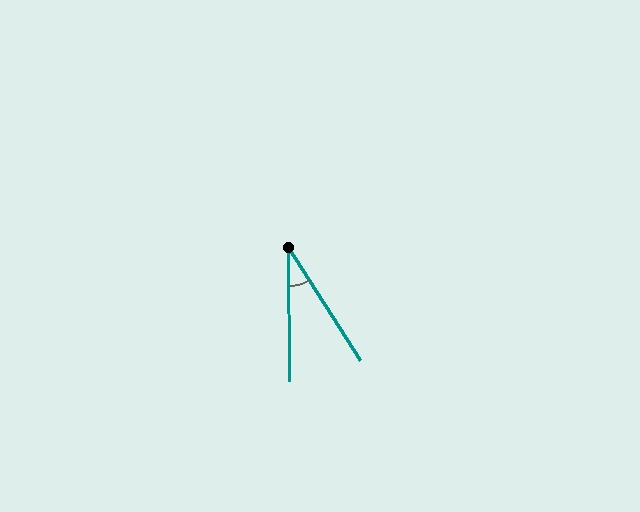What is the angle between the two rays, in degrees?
Approximately 32 degrees.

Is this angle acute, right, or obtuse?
It is acute.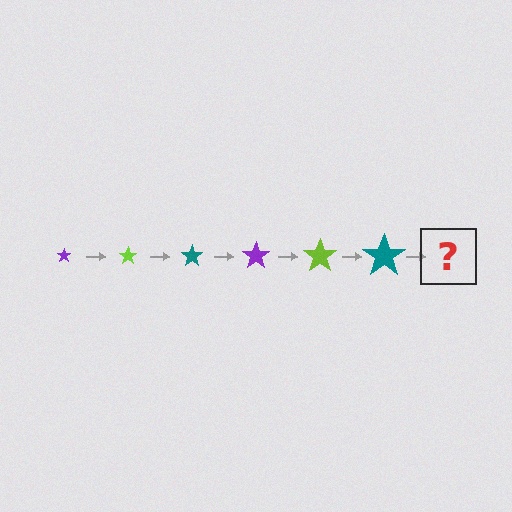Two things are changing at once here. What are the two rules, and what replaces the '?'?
The two rules are that the star grows larger each step and the color cycles through purple, lime, and teal. The '?' should be a purple star, larger than the previous one.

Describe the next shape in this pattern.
It should be a purple star, larger than the previous one.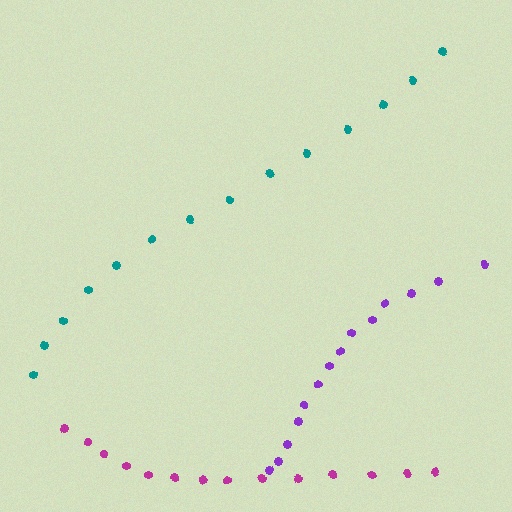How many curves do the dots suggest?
There are 3 distinct paths.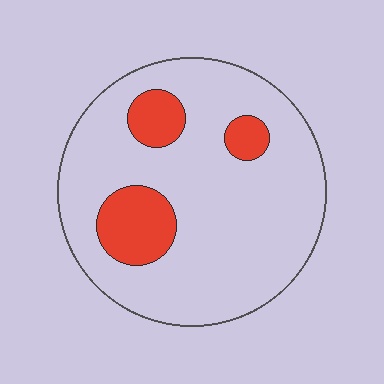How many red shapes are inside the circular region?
3.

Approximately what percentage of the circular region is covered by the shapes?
Approximately 15%.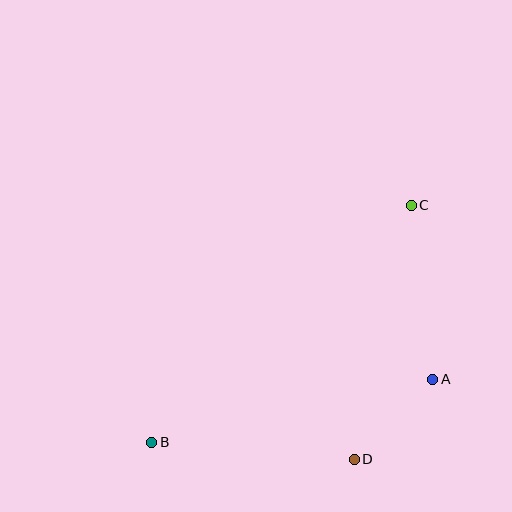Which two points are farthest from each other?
Points B and C are farthest from each other.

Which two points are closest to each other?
Points A and D are closest to each other.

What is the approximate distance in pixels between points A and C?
The distance between A and C is approximately 175 pixels.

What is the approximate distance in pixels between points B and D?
The distance between B and D is approximately 203 pixels.